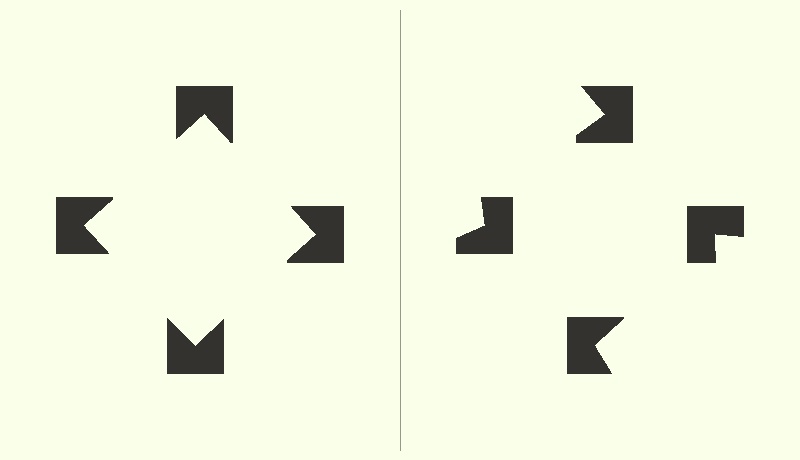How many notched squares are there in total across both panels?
8 — 4 on each side.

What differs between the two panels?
The notched squares are positioned identically on both sides; only the wedge orientations differ. On the left they align to a square; on the right they are misaligned.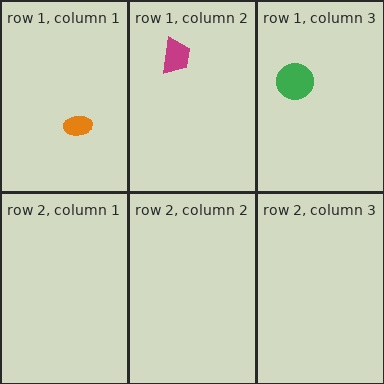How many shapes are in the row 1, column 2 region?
1.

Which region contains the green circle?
The row 1, column 3 region.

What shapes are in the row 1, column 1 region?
The orange ellipse.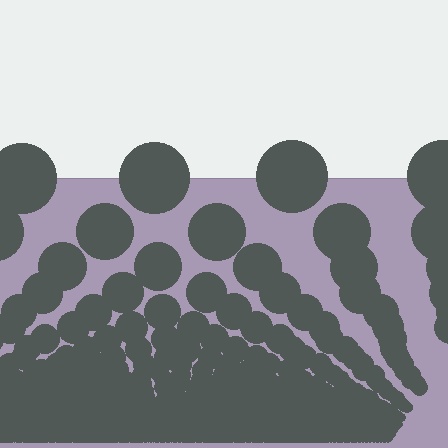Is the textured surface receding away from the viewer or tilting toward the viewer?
The surface appears to tilt toward the viewer. Texture elements get larger and sparser toward the top.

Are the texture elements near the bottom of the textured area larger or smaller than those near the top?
Smaller. The gradient is inverted — elements near the bottom are smaller and denser.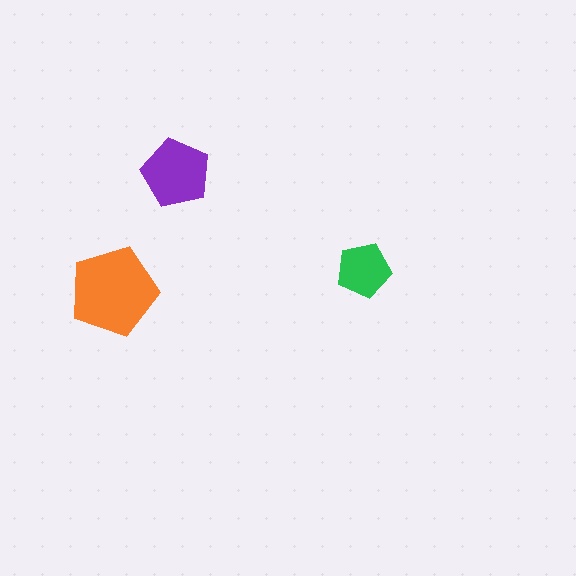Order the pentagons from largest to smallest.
the orange one, the purple one, the green one.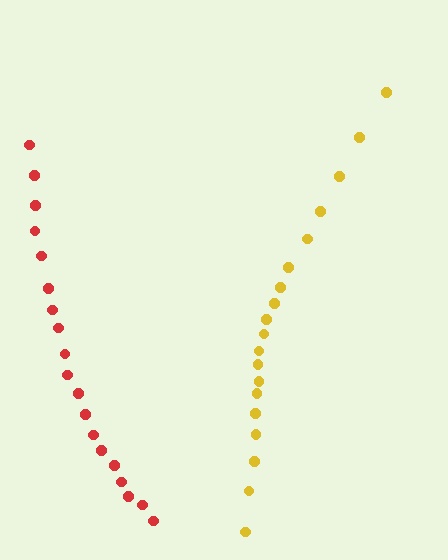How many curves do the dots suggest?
There are 2 distinct paths.